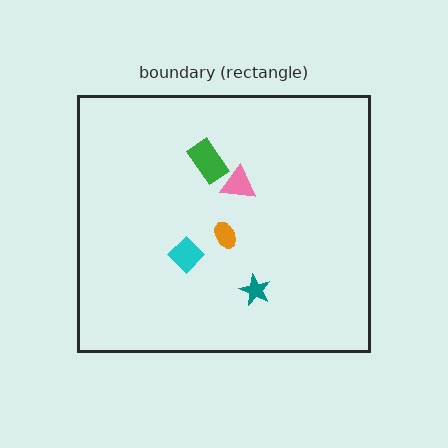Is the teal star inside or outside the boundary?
Inside.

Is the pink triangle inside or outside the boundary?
Inside.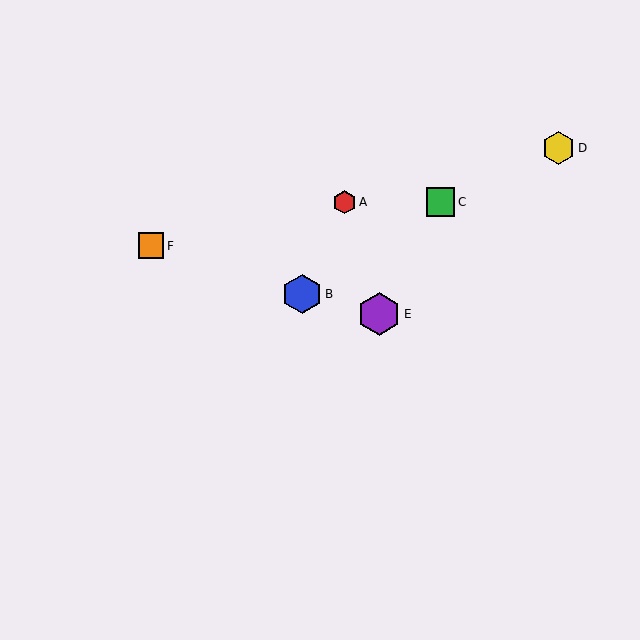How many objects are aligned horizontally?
2 objects (A, C) are aligned horizontally.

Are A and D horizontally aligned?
No, A is at y≈202 and D is at y≈148.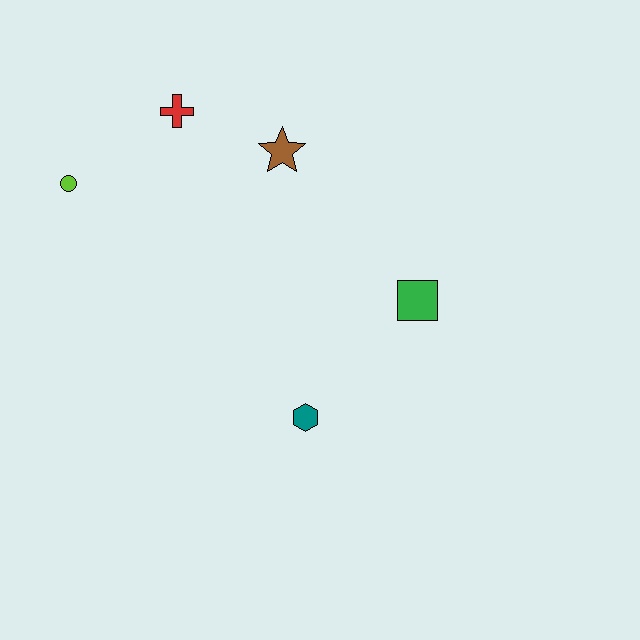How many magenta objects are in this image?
There are no magenta objects.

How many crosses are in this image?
There is 1 cross.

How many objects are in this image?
There are 5 objects.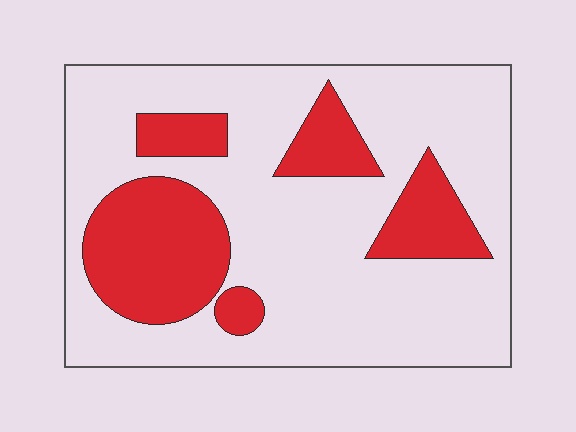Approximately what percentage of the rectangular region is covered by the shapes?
Approximately 25%.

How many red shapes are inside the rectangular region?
5.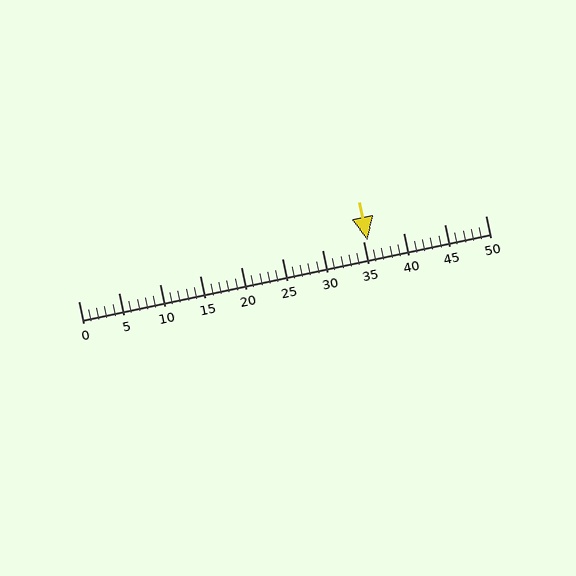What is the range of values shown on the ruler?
The ruler shows values from 0 to 50.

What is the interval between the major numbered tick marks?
The major tick marks are spaced 5 units apart.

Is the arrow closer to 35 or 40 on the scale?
The arrow is closer to 35.